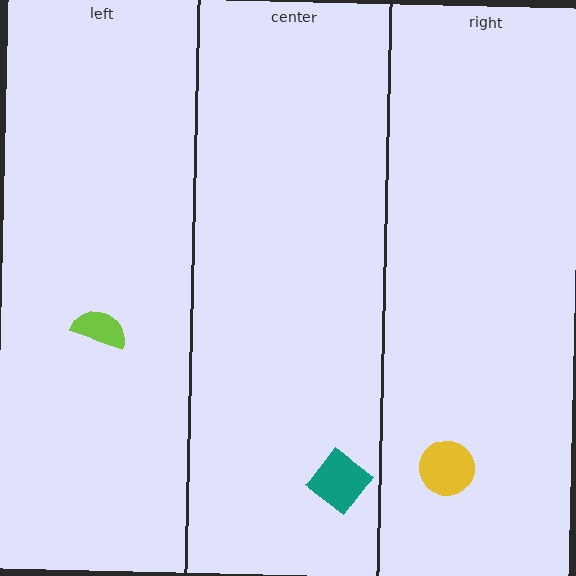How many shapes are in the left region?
1.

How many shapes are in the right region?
1.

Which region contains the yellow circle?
The right region.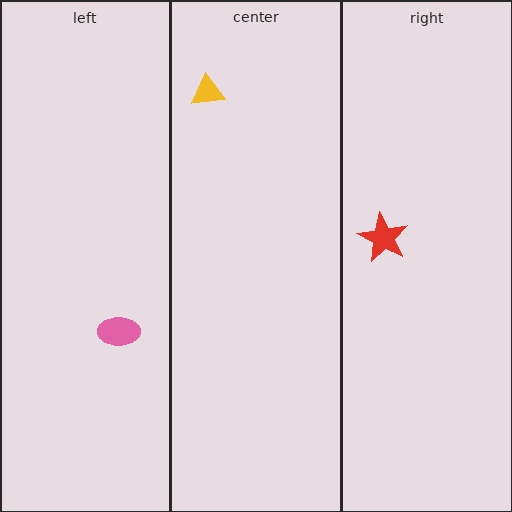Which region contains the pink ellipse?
The left region.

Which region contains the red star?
The right region.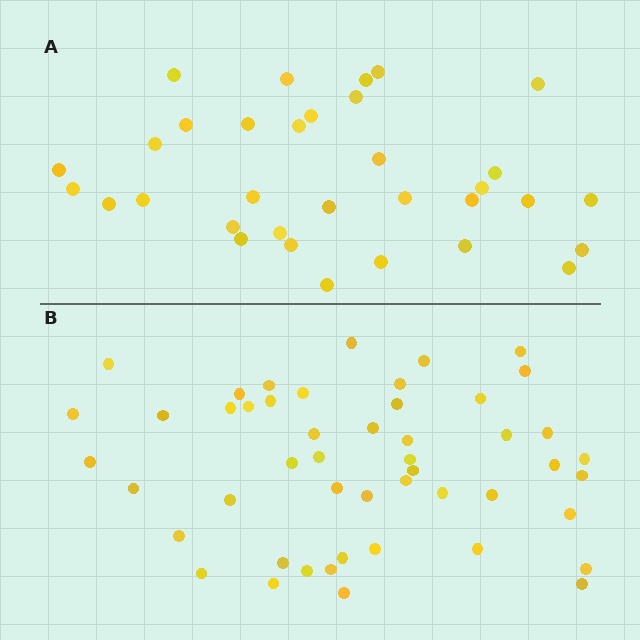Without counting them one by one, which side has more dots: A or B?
Region B (the bottom region) has more dots.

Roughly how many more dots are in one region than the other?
Region B has approximately 15 more dots than region A.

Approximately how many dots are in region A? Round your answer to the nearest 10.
About 30 dots. (The exact count is 33, which rounds to 30.)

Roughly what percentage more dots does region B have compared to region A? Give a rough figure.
About 50% more.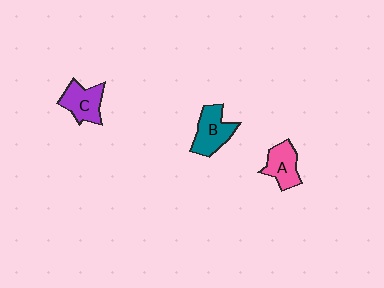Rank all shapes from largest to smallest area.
From largest to smallest: B (teal), C (purple), A (pink).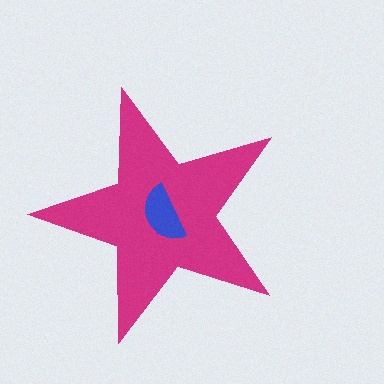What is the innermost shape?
The blue semicircle.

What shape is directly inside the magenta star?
The blue semicircle.